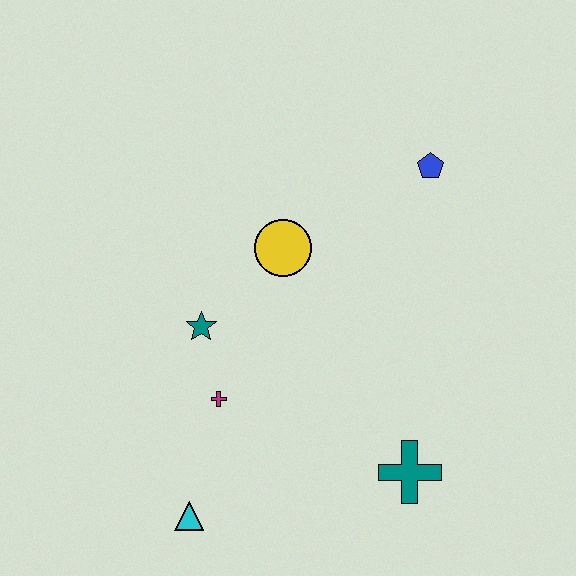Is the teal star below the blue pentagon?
Yes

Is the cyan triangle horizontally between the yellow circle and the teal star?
No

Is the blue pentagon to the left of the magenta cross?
No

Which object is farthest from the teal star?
The blue pentagon is farthest from the teal star.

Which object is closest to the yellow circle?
The teal star is closest to the yellow circle.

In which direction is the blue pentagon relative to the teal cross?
The blue pentagon is above the teal cross.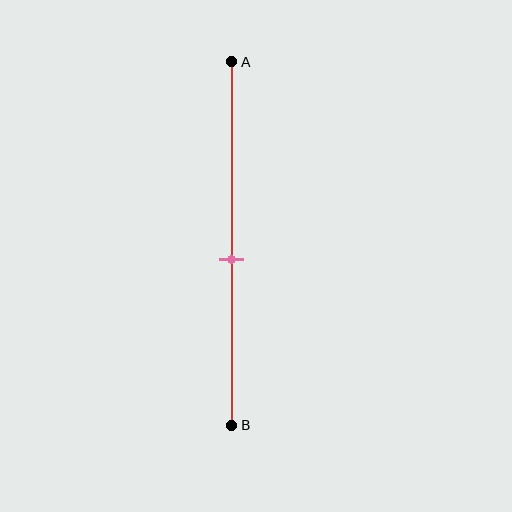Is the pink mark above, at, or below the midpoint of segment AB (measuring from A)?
The pink mark is below the midpoint of segment AB.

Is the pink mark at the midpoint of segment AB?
No, the mark is at about 55% from A, not at the 50% midpoint.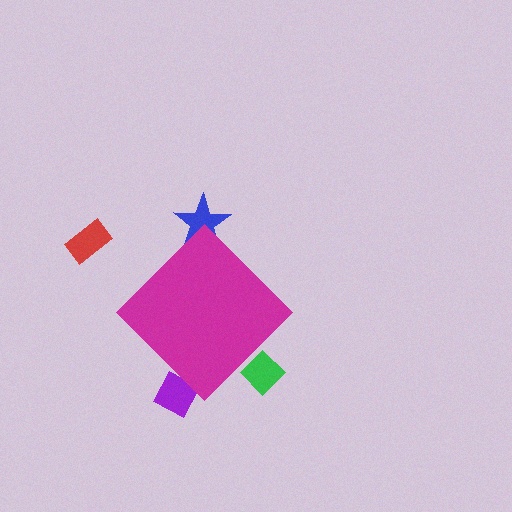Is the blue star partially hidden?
Yes, the blue star is partially hidden behind the magenta diamond.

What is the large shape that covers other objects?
A magenta diamond.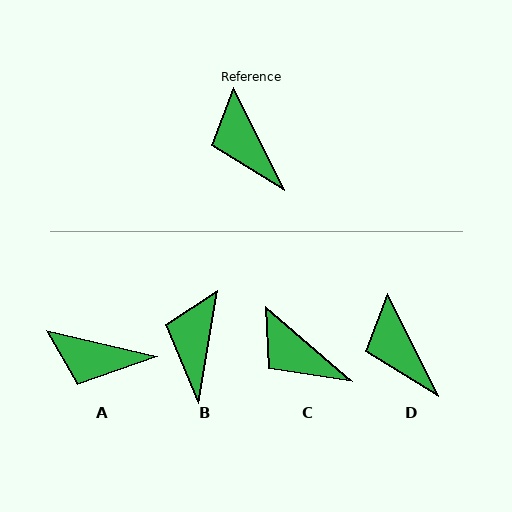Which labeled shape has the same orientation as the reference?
D.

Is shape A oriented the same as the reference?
No, it is off by about 51 degrees.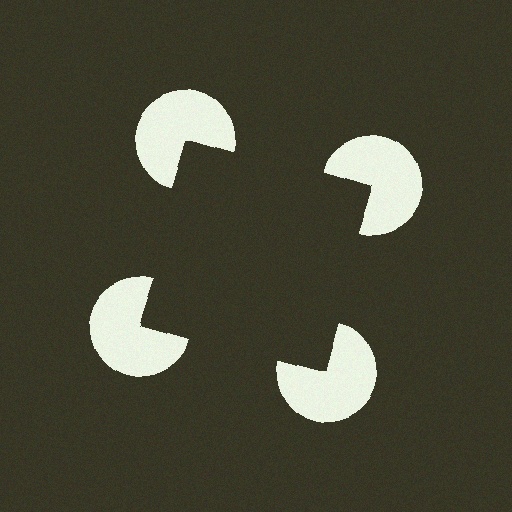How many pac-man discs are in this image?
There are 4 — one at each vertex of the illusory square.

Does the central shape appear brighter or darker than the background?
It typically appears slightly darker than the background, even though no actual brightness change is drawn.